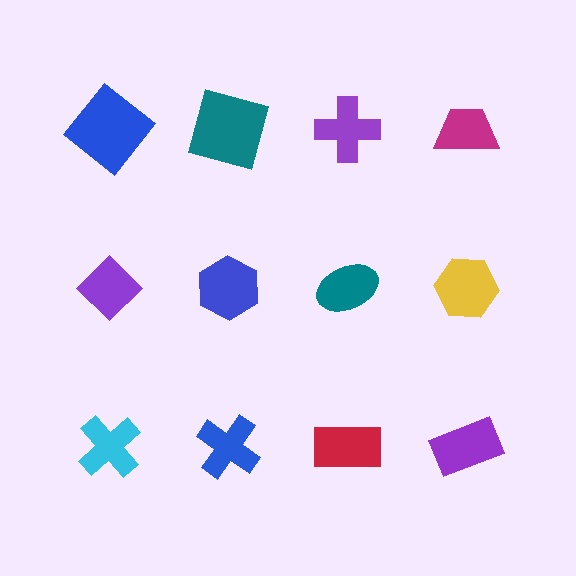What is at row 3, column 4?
A purple rectangle.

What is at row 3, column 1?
A cyan cross.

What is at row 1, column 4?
A magenta trapezoid.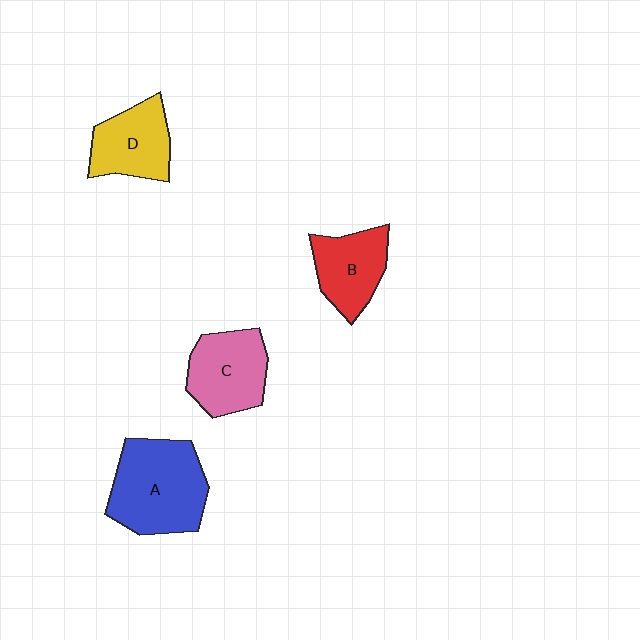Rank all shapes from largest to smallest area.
From largest to smallest: A (blue), C (pink), D (yellow), B (red).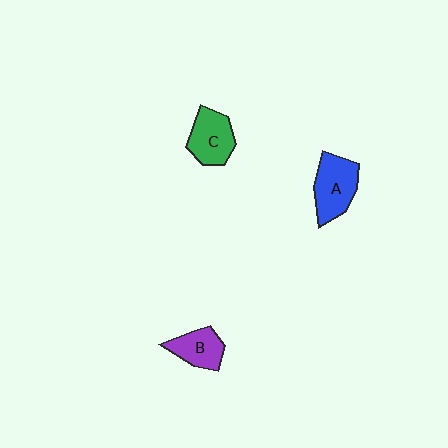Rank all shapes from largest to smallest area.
From largest to smallest: A (blue), C (green), B (purple).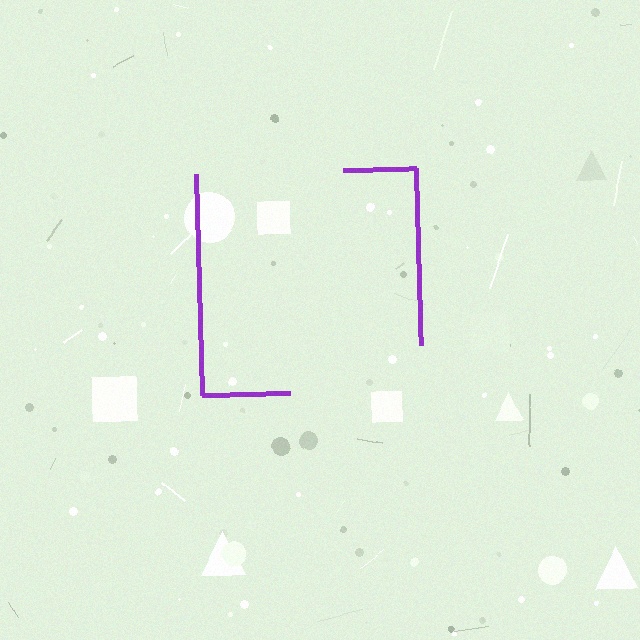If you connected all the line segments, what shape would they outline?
They would outline a square.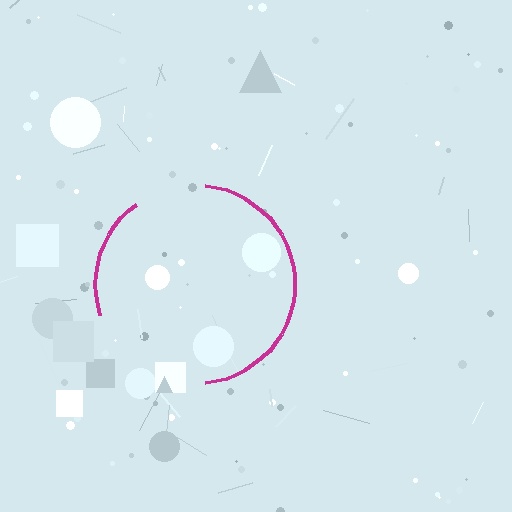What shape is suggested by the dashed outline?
The dashed outline suggests a circle.